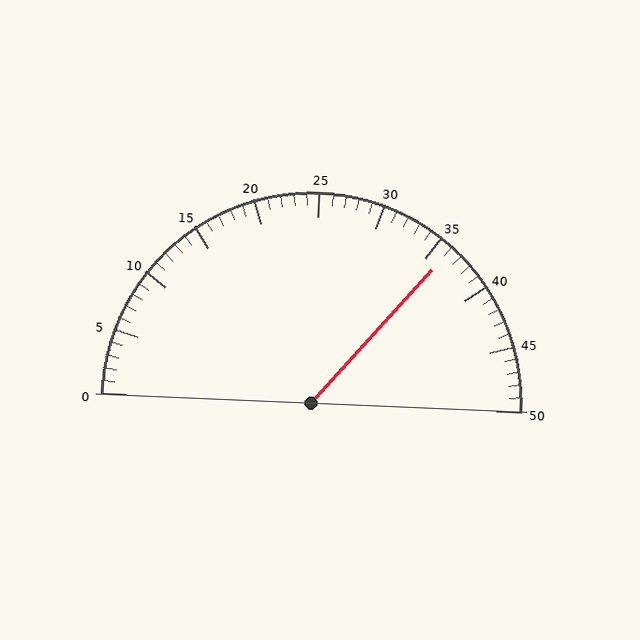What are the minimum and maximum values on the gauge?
The gauge ranges from 0 to 50.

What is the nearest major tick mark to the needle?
The nearest major tick mark is 35.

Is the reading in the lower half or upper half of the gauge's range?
The reading is in the upper half of the range (0 to 50).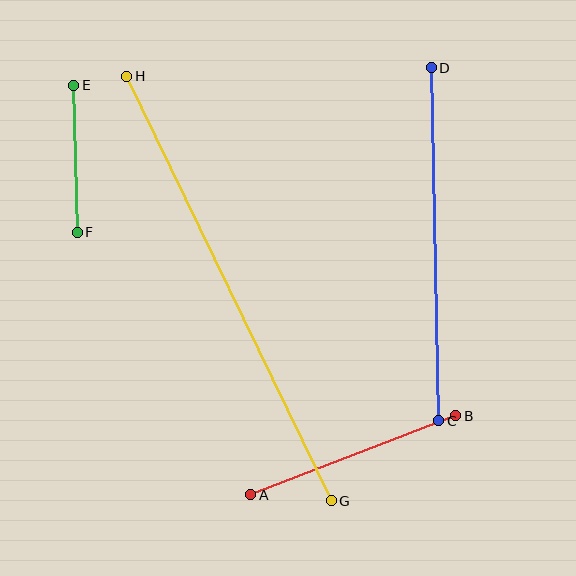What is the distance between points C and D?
The distance is approximately 353 pixels.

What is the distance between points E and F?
The distance is approximately 147 pixels.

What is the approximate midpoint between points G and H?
The midpoint is at approximately (229, 288) pixels.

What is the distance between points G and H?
The distance is approximately 471 pixels.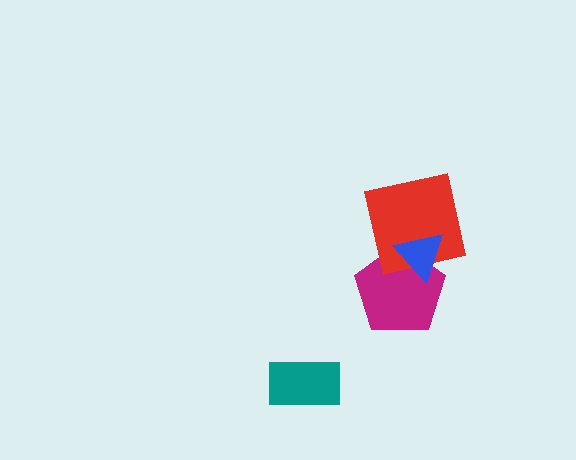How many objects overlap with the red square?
2 objects overlap with the red square.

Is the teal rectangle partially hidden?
No, no other shape covers it.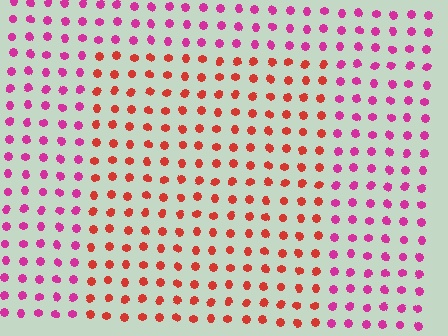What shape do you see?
I see a rectangle.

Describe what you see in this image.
The image is filled with small magenta elements in a uniform arrangement. A rectangle-shaped region is visible where the elements are tinted to a slightly different hue, forming a subtle color boundary.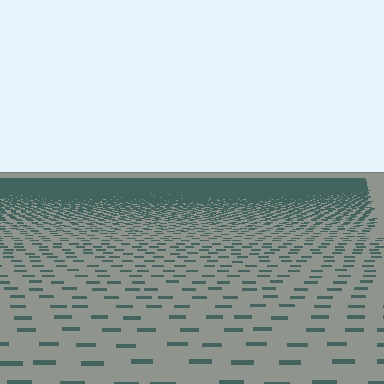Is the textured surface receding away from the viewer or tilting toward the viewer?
The surface is receding away from the viewer. Texture elements get smaller and denser toward the top.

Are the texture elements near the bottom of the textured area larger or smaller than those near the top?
Larger. Near the bottom, elements are closer to the viewer and appear at a bigger on-screen size.